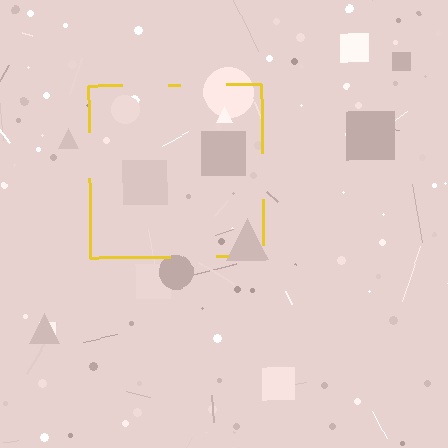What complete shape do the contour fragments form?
The contour fragments form a square.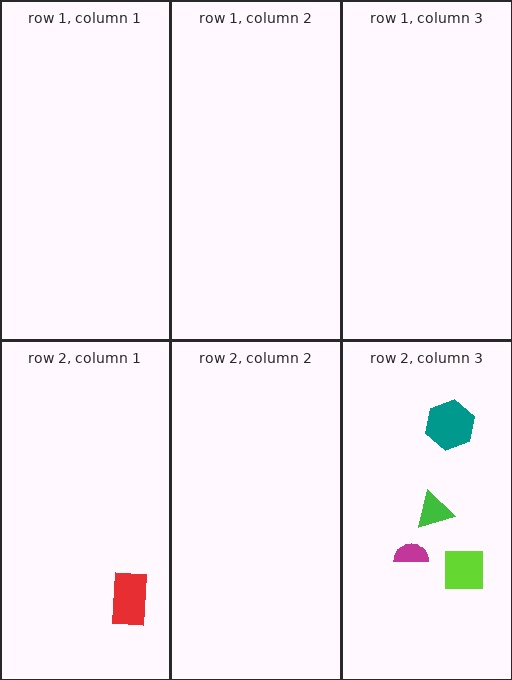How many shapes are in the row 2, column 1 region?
1.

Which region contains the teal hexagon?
The row 2, column 3 region.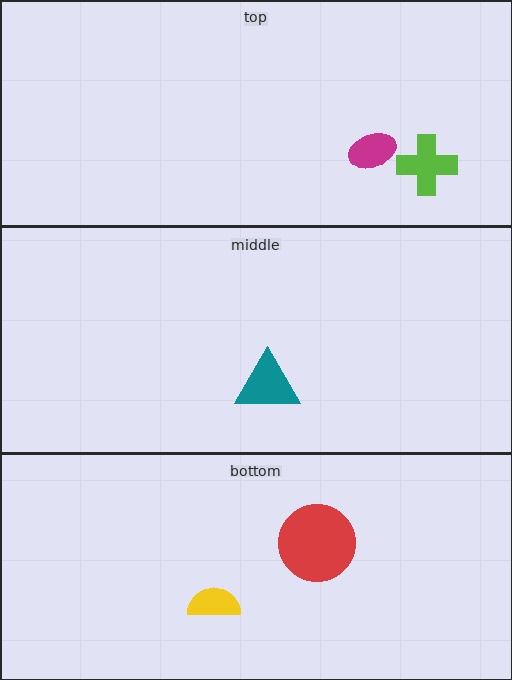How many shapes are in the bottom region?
2.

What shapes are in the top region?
The lime cross, the magenta ellipse.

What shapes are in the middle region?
The teal triangle.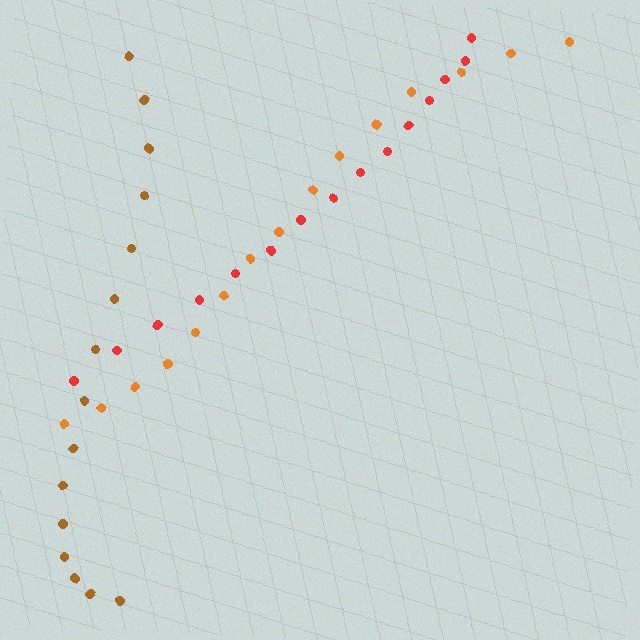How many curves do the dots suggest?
There are 3 distinct paths.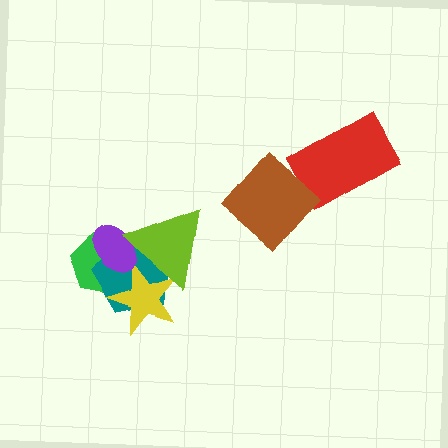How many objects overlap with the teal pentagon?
4 objects overlap with the teal pentagon.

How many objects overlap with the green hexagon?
4 objects overlap with the green hexagon.